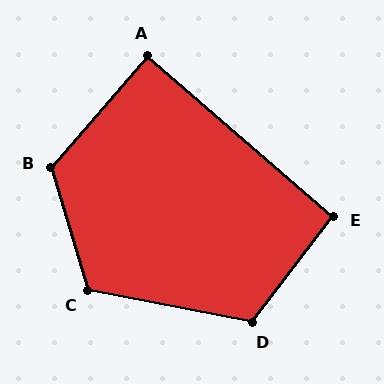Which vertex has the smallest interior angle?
A, at approximately 90 degrees.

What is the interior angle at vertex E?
Approximately 93 degrees (approximately right).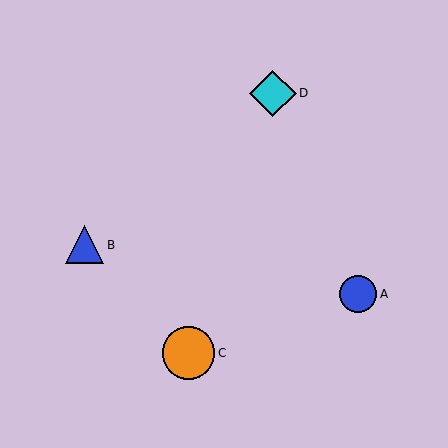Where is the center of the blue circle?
The center of the blue circle is at (358, 294).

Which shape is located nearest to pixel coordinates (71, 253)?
The blue triangle (labeled B) at (85, 245) is nearest to that location.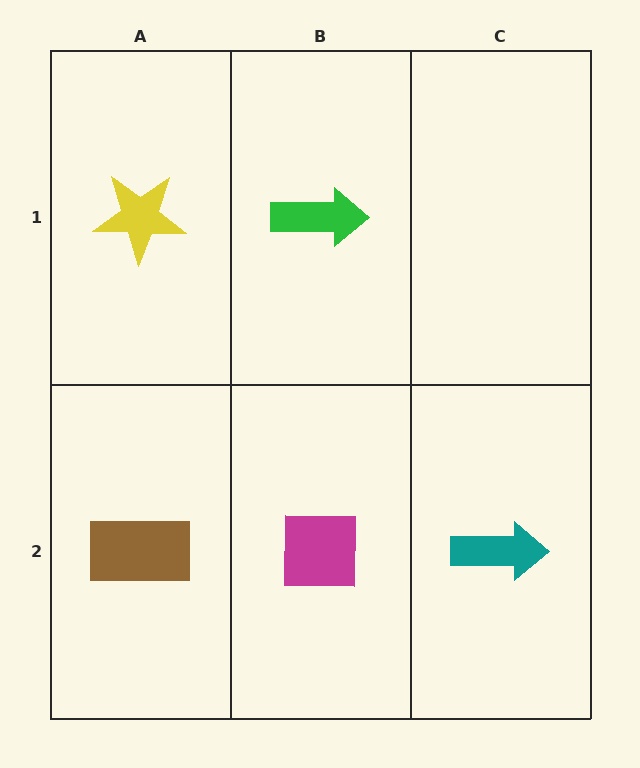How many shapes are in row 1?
2 shapes.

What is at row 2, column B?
A magenta square.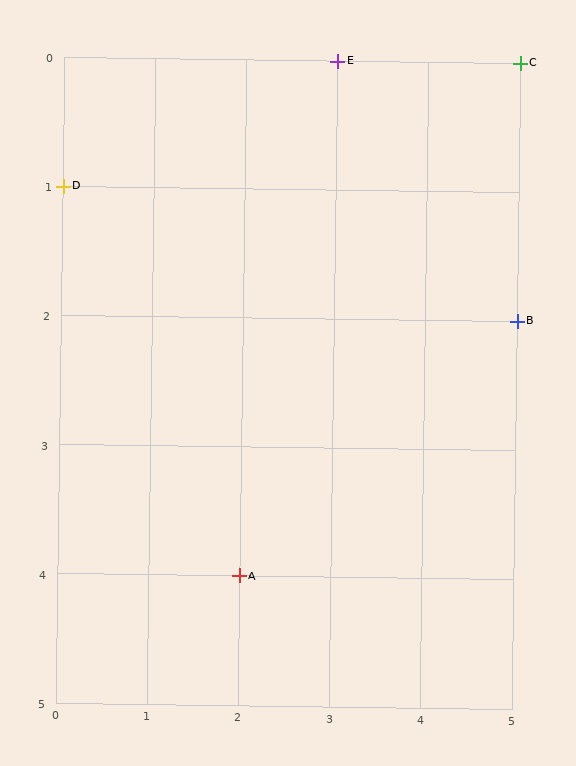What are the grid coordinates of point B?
Point B is at grid coordinates (5, 2).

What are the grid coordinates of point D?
Point D is at grid coordinates (0, 1).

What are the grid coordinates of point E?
Point E is at grid coordinates (3, 0).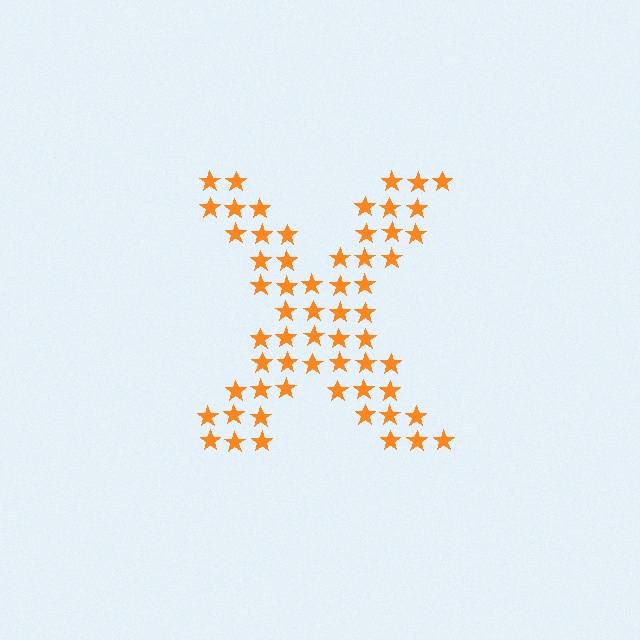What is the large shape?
The large shape is the letter X.